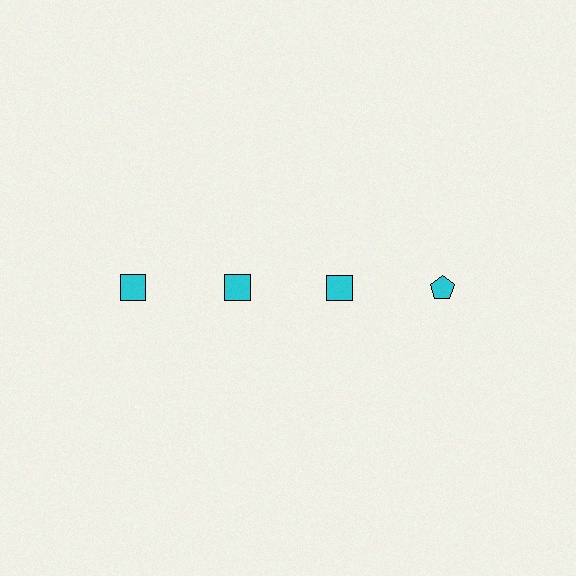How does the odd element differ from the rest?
It has a different shape: pentagon instead of square.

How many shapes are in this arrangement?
There are 4 shapes arranged in a grid pattern.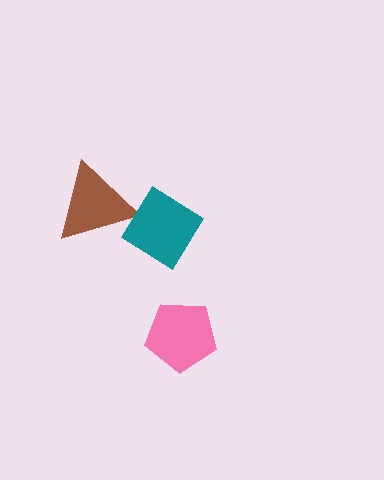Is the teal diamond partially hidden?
No, no other shape covers it.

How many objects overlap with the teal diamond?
1 object overlaps with the teal diamond.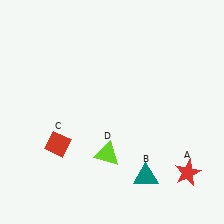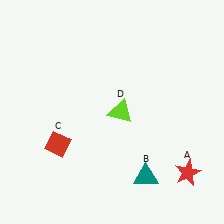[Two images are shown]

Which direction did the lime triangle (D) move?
The lime triangle (D) moved up.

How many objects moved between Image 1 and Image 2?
1 object moved between the two images.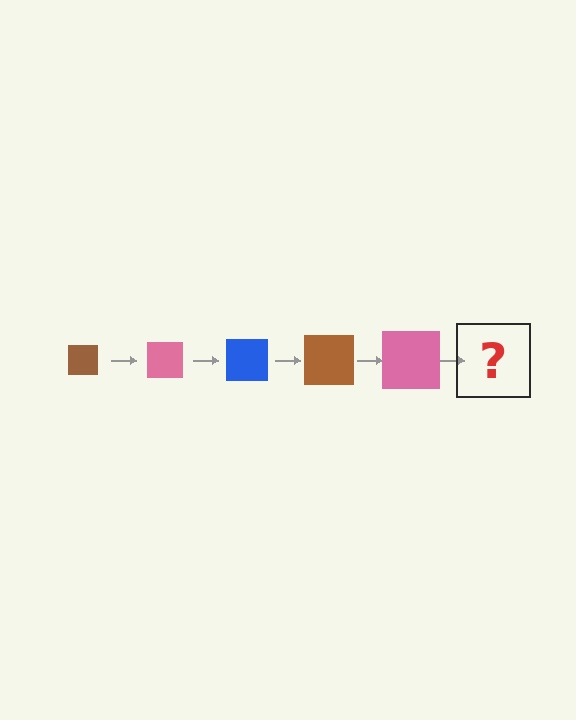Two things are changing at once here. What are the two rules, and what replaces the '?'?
The two rules are that the square grows larger each step and the color cycles through brown, pink, and blue. The '?' should be a blue square, larger than the previous one.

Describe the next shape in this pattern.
It should be a blue square, larger than the previous one.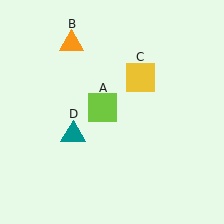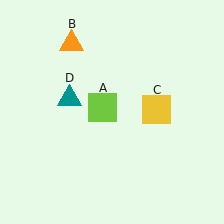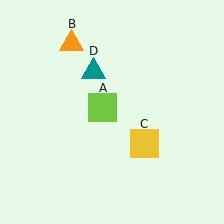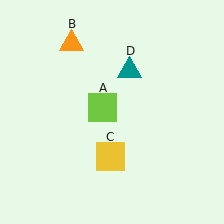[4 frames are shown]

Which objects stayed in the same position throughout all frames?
Lime square (object A) and orange triangle (object B) remained stationary.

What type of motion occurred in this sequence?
The yellow square (object C), teal triangle (object D) rotated clockwise around the center of the scene.